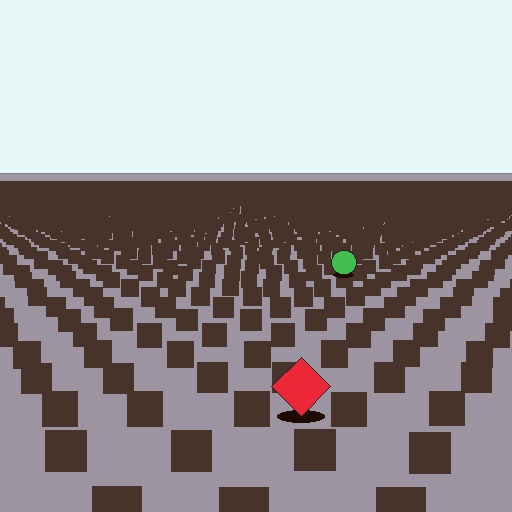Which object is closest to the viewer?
The red diamond is closest. The texture marks near it are larger and more spread out.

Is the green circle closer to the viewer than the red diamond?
No. The red diamond is closer — you can tell from the texture gradient: the ground texture is coarser near it.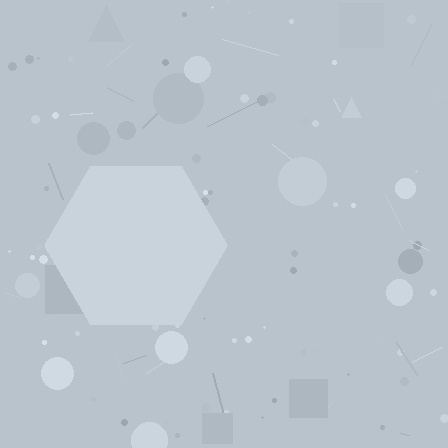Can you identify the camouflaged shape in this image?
The camouflaged shape is a hexagon.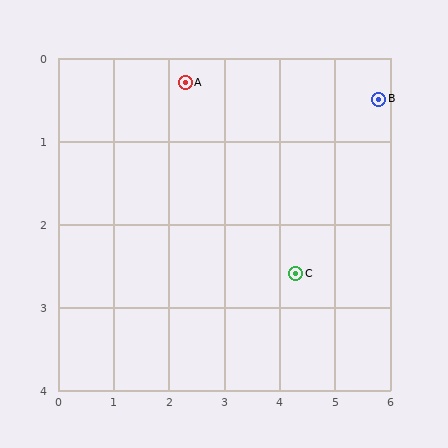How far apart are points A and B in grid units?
Points A and B are about 3.5 grid units apart.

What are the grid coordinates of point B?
Point B is at approximately (5.8, 0.5).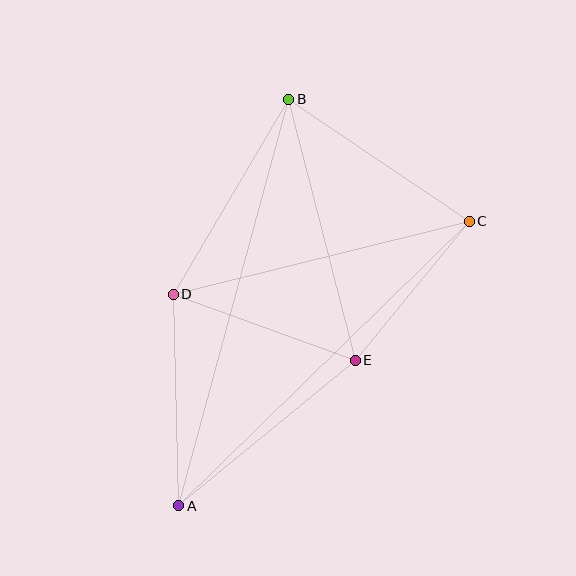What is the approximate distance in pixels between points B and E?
The distance between B and E is approximately 270 pixels.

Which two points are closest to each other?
Points C and E are closest to each other.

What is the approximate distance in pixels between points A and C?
The distance between A and C is approximately 406 pixels.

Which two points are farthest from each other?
Points A and B are farthest from each other.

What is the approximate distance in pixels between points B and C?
The distance between B and C is approximately 218 pixels.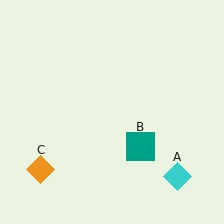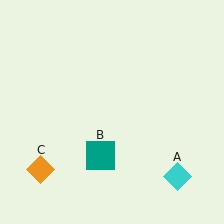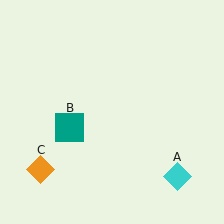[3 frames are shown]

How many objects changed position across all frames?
1 object changed position: teal square (object B).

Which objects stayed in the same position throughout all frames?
Cyan diamond (object A) and orange diamond (object C) remained stationary.